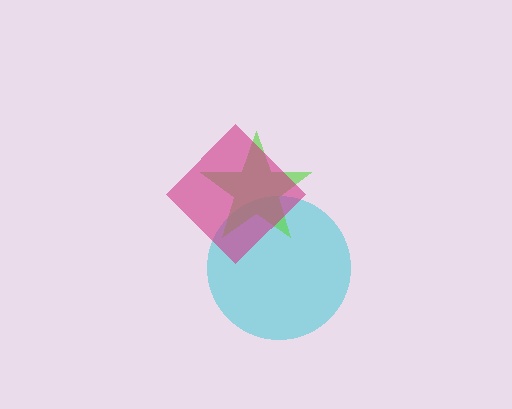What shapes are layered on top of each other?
The layered shapes are: a cyan circle, a lime star, a magenta diamond.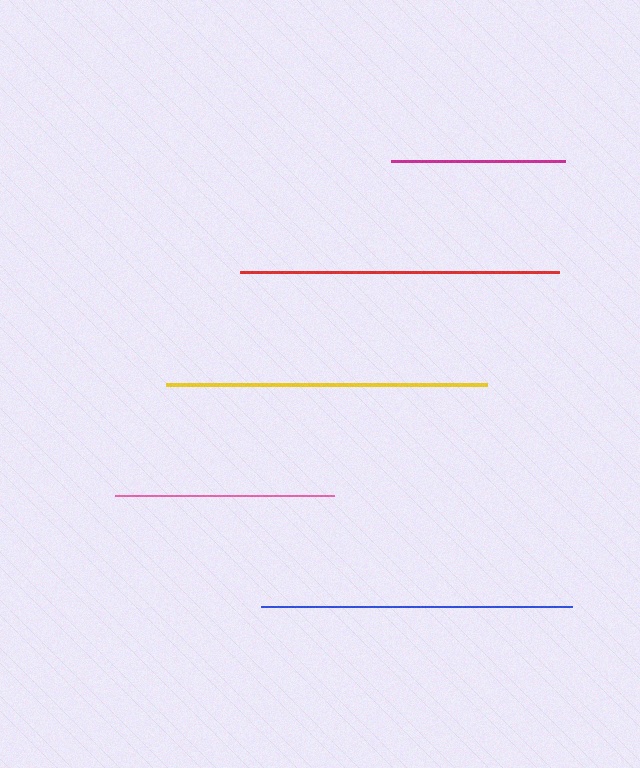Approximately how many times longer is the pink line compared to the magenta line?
The pink line is approximately 1.3 times the length of the magenta line.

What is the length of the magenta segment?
The magenta segment is approximately 174 pixels long.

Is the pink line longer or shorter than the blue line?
The blue line is longer than the pink line.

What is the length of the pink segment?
The pink segment is approximately 219 pixels long.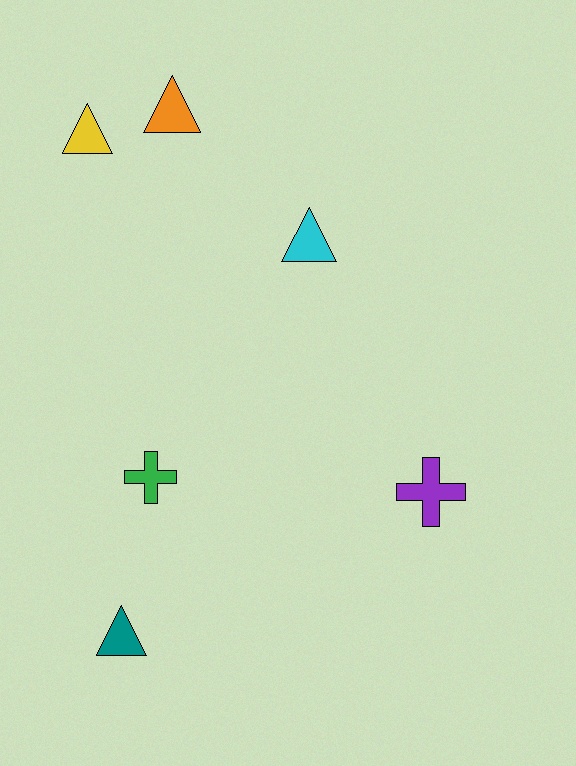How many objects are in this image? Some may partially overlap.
There are 6 objects.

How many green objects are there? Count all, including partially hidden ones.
There is 1 green object.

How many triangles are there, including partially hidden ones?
There are 4 triangles.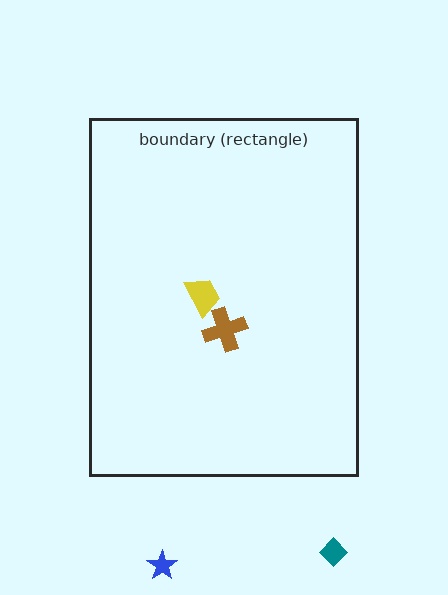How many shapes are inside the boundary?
2 inside, 2 outside.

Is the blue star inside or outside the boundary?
Outside.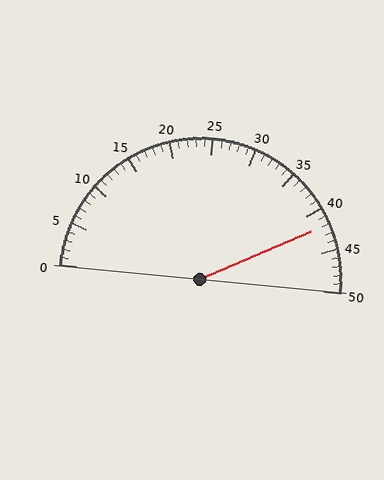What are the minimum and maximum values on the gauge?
The gauge ranges from 0 to 50.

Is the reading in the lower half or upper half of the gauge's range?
The reading is in the upper half of the range (0 to 50).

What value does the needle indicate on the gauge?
The needle indicates approximately 42.